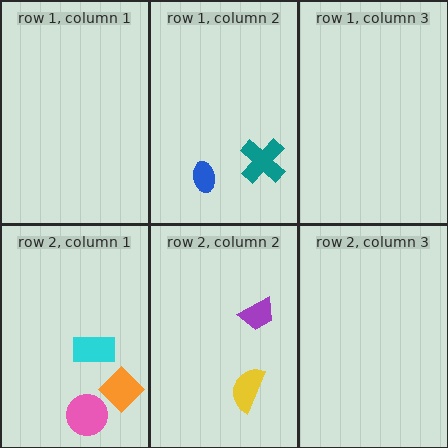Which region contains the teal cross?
The row 1, column 2 region.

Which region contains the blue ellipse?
The row 1, column 2 region.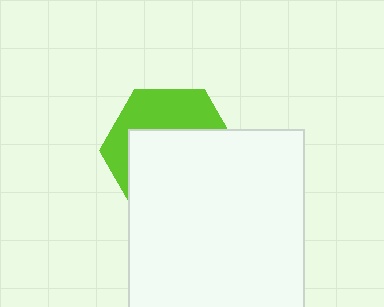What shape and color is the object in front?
The object in front is a white rectangle.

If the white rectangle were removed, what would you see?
You would see the complete lime hexagon.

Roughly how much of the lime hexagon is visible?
A small part of it is visible (roughly 38%).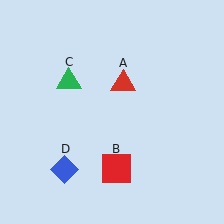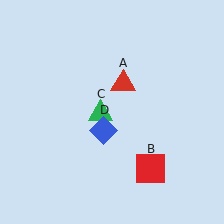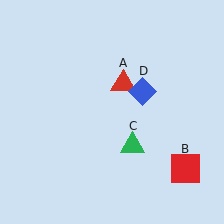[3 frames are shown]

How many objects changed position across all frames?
3 objects changed position: red square (object B), green triangle (object C), blue diamond (object D).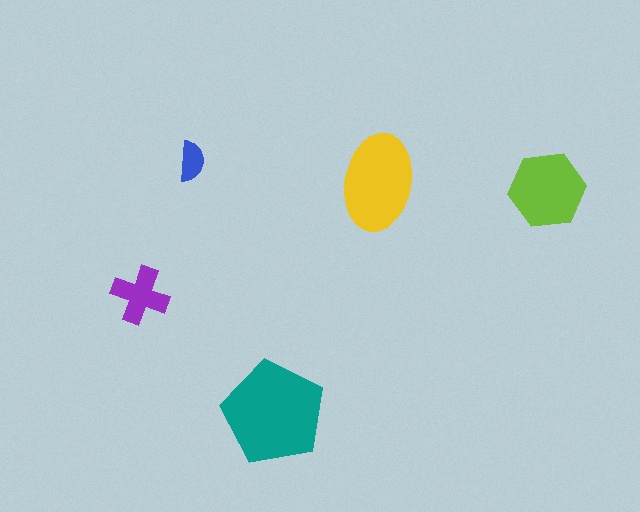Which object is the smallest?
The blue semicircle.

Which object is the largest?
The teal pentagon.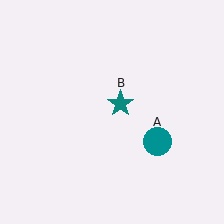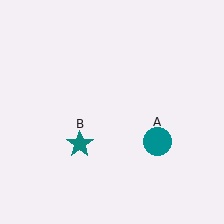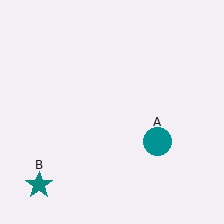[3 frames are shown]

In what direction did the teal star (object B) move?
The teal star (object B) moved down and to the left.